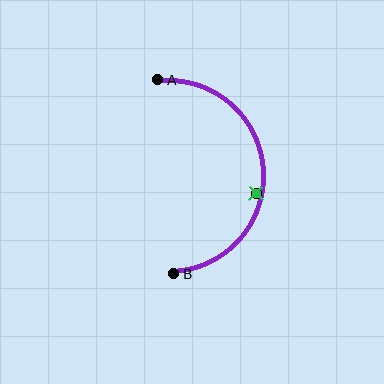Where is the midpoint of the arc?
The arc midpoint is the point on the curve farthest from the straight line joining A and B. It sits to the right of that line.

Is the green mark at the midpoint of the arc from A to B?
No — the green mark does not lie on the arc at all. It sits slightly inside the curve.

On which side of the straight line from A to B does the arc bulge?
The arc bulges to the right of the straight line connecting A and B.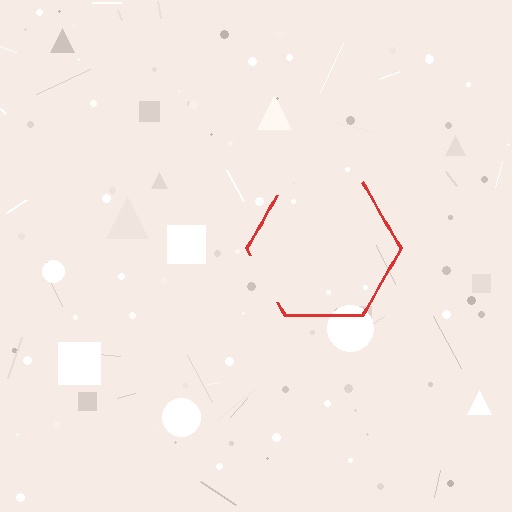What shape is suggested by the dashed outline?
The dashed outline suggests a hexagon.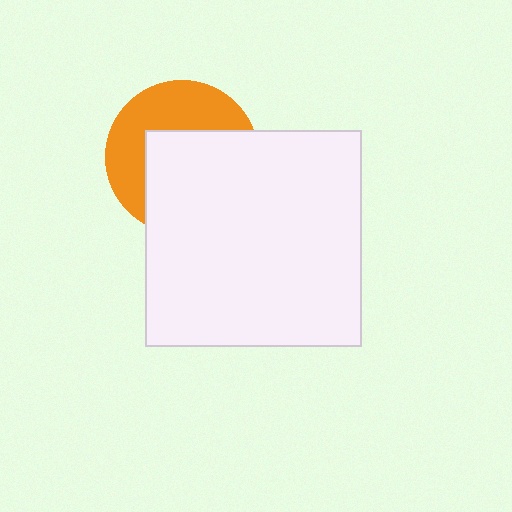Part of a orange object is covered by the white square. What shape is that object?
It is a circle.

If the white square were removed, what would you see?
You would see the complete orange circle.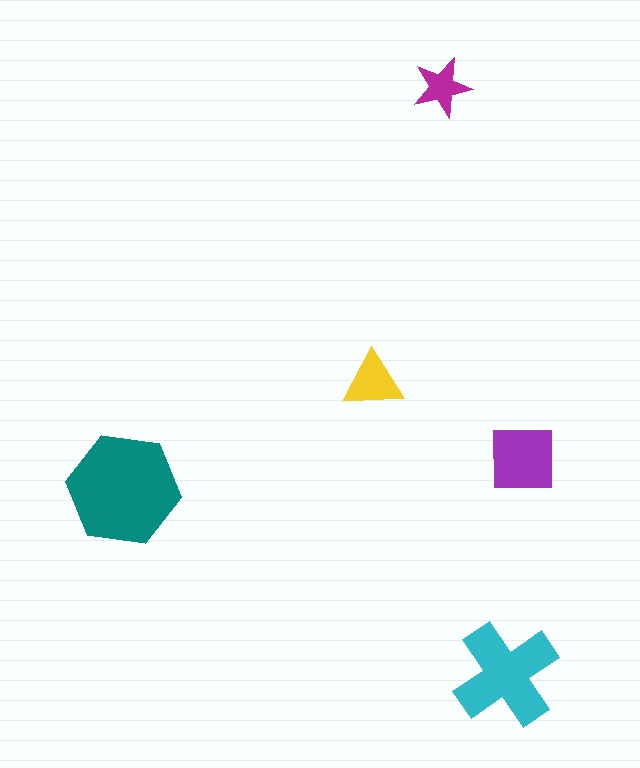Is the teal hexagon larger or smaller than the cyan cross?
Larger.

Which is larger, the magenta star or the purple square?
The purple square.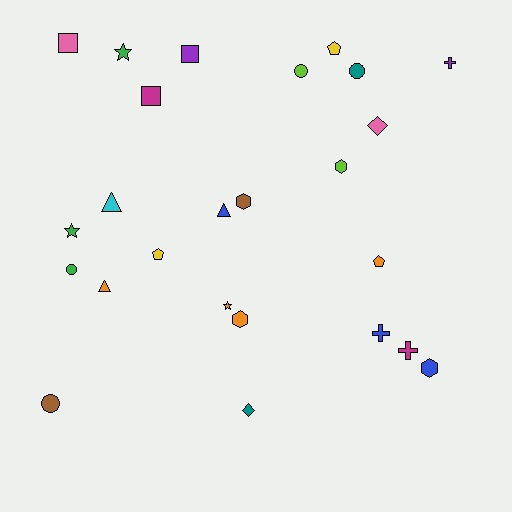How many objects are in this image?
There are 25 objects.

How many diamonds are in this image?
There are 2 diamonds.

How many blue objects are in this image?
There are 3 blue objects.